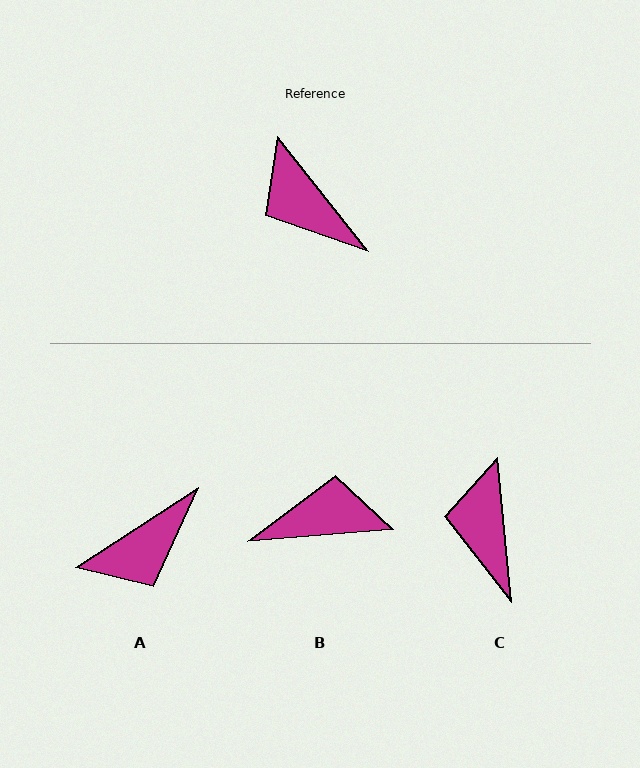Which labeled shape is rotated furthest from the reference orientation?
B, about 124 degrees away.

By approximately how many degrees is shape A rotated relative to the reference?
Approximately 85 degrees counter-clockwise.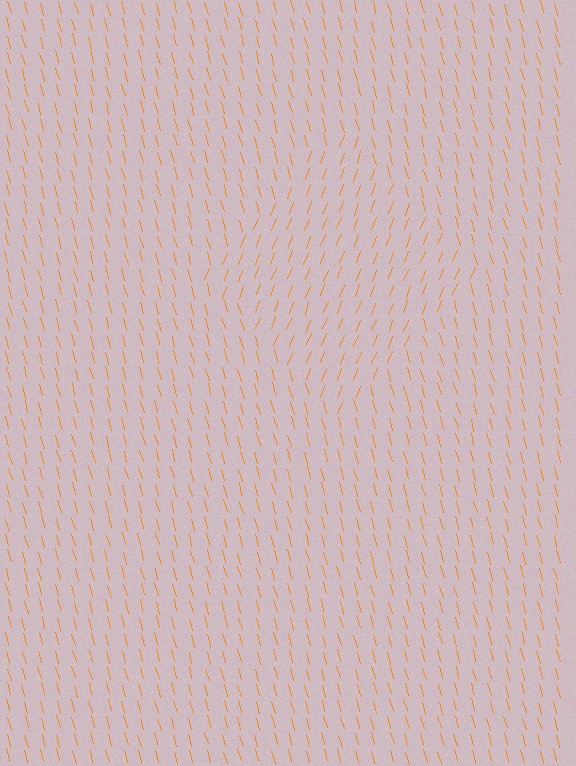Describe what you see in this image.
The image is filled with small orange line segments. A diamond region in the image has lines oriented differently from the surrounding lines, creating a visible texture boundary.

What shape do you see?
I see a diamond.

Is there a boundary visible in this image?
Yes, there is a texture boundary formed by a change in line orientation.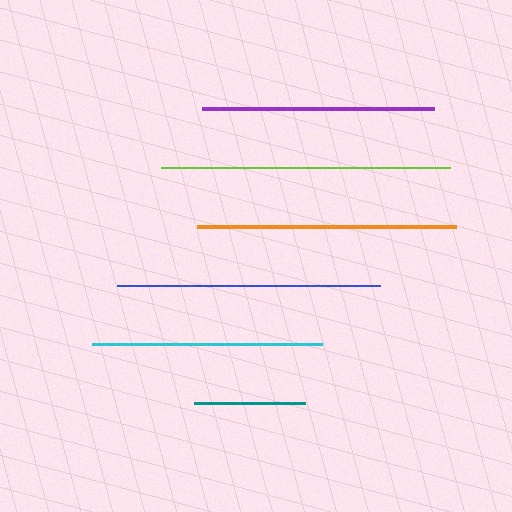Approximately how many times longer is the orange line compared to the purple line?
The orange line is approximately 1.1 times the length of the purple line.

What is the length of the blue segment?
The blue segment is approximately 263 pixels long.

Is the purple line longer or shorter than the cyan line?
The purple line is longer than the cyan line.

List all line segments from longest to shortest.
From longest to shortest: lime, blue, orange, purple, cyan, teal.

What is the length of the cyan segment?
The cyan segment is approximately 230 pixels long.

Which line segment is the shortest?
The teal line is the shortest at approximately 111 pixels.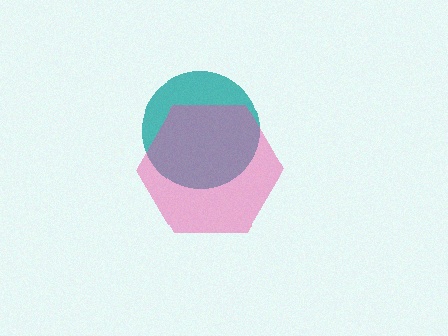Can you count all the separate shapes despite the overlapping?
Yes, there are 2 separate shapes.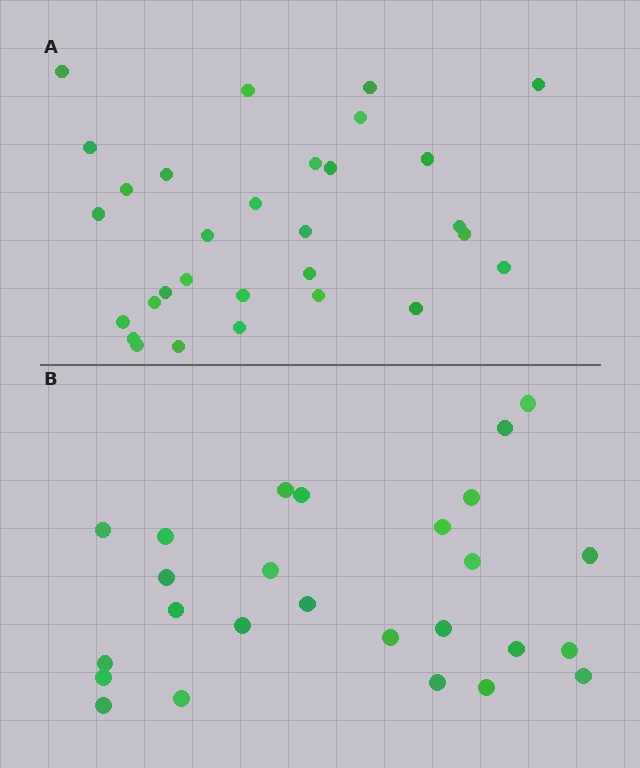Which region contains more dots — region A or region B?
Region A (the top region) has more dots.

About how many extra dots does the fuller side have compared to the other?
Region A has about 4 more dots than region B.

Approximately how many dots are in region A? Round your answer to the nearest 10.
About 30 dots.